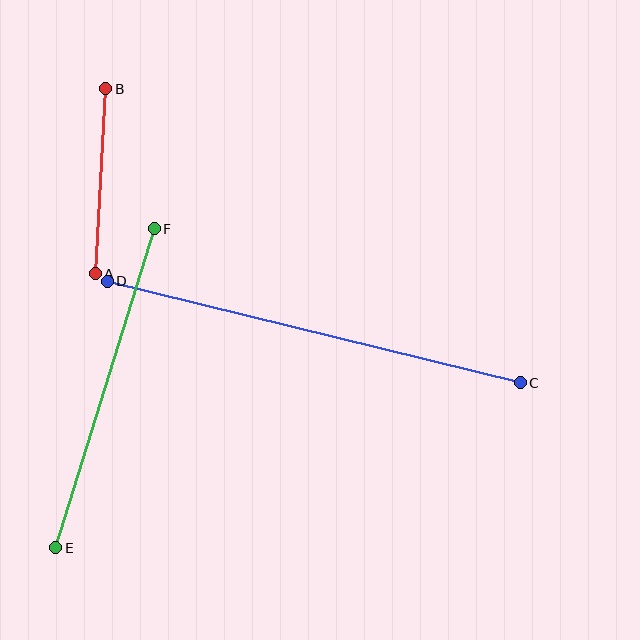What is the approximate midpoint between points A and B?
The midpoint is at approximately (101, 181) pixels.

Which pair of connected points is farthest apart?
Points C and D are farthest apart.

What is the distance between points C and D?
The distance is approximately 425 pixels.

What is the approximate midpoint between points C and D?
The midpoint is at approximately (314, 332) pixels.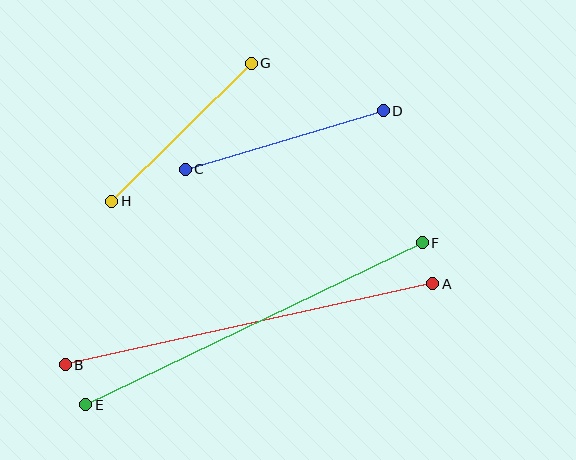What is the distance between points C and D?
The distance is approximately 206 pixels.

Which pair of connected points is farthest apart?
Points A and B are farthest apart.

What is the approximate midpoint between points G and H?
The midpoint is at approximately (181, 132) pixels.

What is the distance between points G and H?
The distance is approximately 196 pixels.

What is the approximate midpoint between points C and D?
The midpoint is at approximately (284, 140) pixels.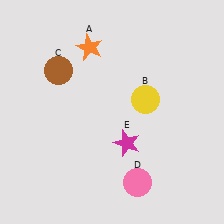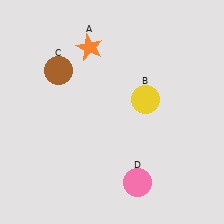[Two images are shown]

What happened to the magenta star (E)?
The magenta star (E) was removed in Image 2. It was in the bottom-right area of Image 1.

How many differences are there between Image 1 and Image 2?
There is 1 difference between the two images.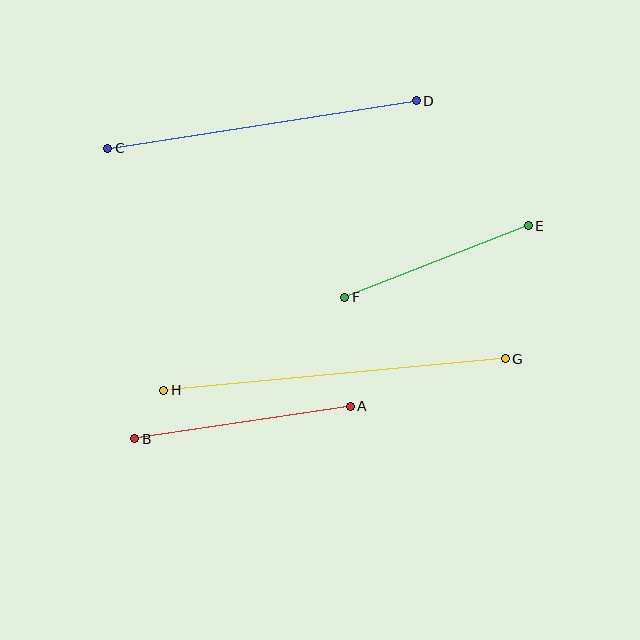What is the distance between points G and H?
The distance is approximately 343 pixels.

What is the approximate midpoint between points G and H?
The midpoint is at approximately (334, 374) pixels.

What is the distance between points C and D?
The distance is approximately 312 pixels.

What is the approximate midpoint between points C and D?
The midpoint is at approximately (262, 124) pixels.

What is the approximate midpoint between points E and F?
The midpoint is at approximately (436, 262) pixels.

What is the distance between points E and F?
The distance is approximately 197 pixels.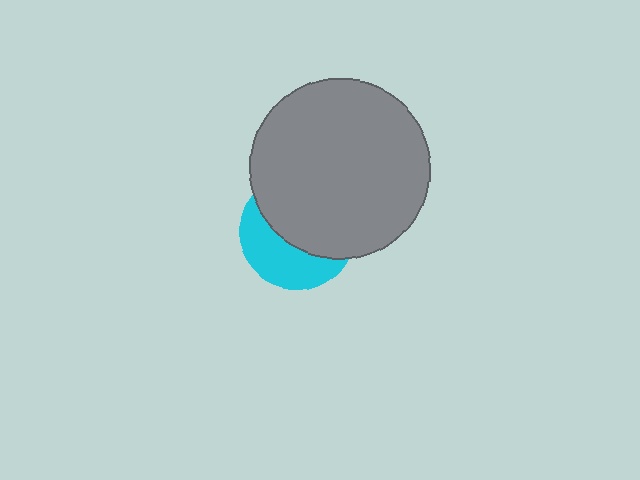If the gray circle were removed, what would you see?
You would see the complete cyan circle.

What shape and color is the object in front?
The object in front is a gray circle.